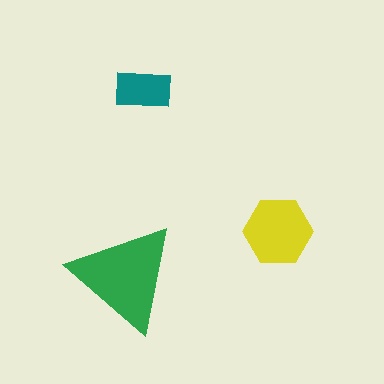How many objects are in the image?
There are 3 objects in the image.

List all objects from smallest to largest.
The teal rectangle, the yellow hexagon, the green triangle.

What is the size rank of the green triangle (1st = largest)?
1st.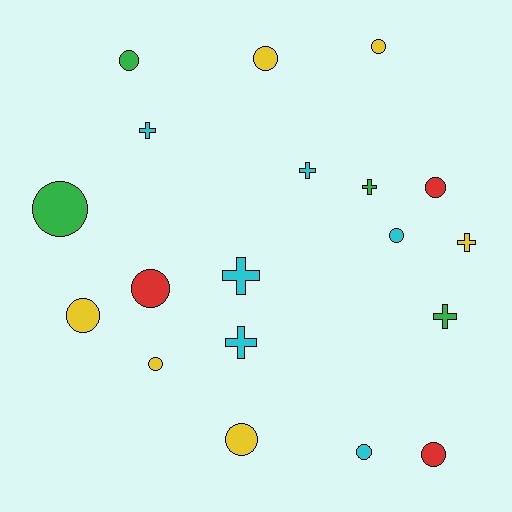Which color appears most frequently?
Cyan, with 6 objects.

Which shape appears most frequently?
Circle, with 12 objects.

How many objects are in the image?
There are 19 objects.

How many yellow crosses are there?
There is 1 yellow cross.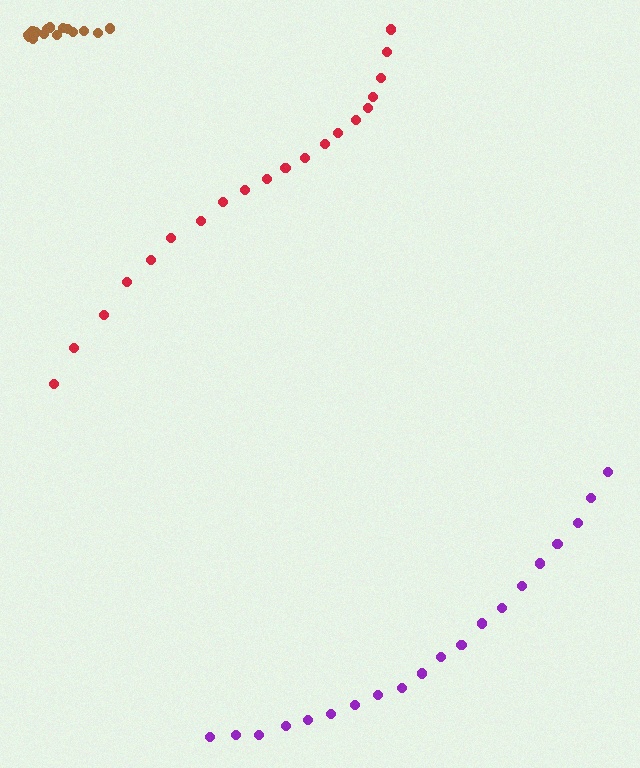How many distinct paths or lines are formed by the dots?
There are 3 distinct paths.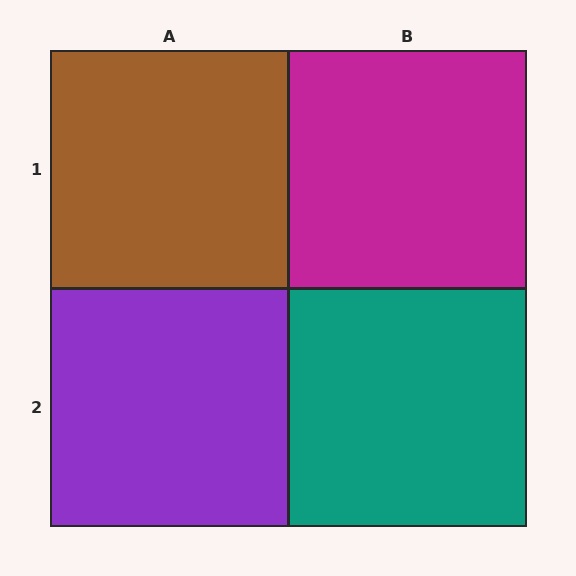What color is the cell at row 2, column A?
Purple.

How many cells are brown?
1 cell is brown.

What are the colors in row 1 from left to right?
Brown, magenta.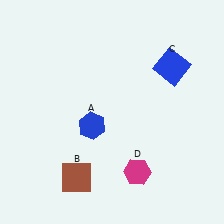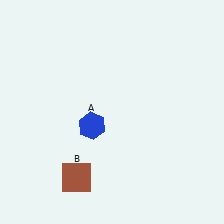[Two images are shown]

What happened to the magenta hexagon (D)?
The magenta hexagon (D) was removed in Image 2. It was in the bottom-right area of Image 1.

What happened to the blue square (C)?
The blue square (C) was removed in Image 2. It was in the top-right area of Image 1.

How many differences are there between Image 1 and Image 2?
There are 2 differences between the two images.